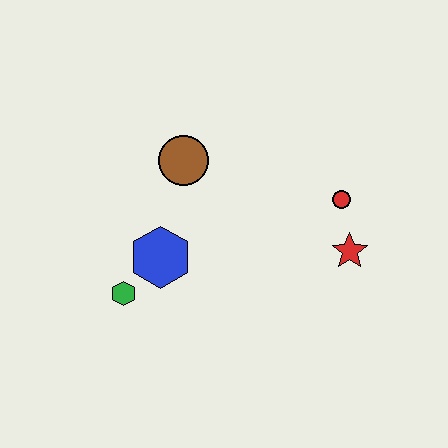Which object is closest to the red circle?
The red star is closest to the red circle.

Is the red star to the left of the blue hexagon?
No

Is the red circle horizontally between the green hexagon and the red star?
Yes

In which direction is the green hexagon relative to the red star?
The green hexagon is to the left of the red star.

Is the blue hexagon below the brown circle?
Yes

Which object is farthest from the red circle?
The green hexagon is farthest from the red circle.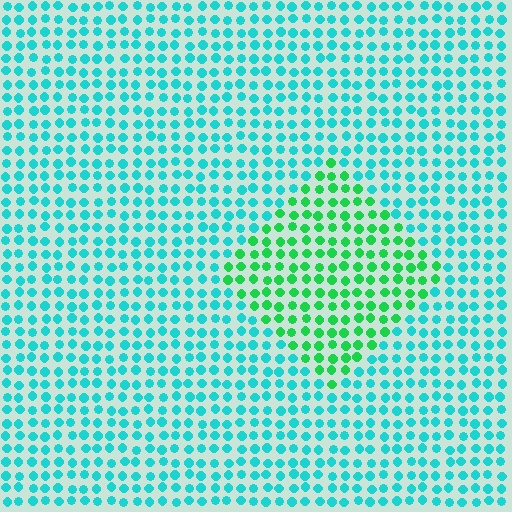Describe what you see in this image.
The image is filled with small cyan elements in a uniform arrangement. A diamond-shaped region is visible where the elements are tinted to a slightly different hue, forming a subtle color boundary.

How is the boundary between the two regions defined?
The boundary is defined purely by a slight shift in hue (about 44 degrees). Spacing, size, and orientation are identical on both sides.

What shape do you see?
I see a diamond.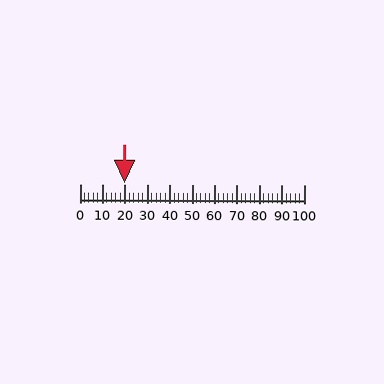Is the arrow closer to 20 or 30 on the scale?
The arrow is closer to 20.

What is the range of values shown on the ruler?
The ruler shows values from 0 to 100.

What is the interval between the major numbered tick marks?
The major tick marks are spaced 10 units apart.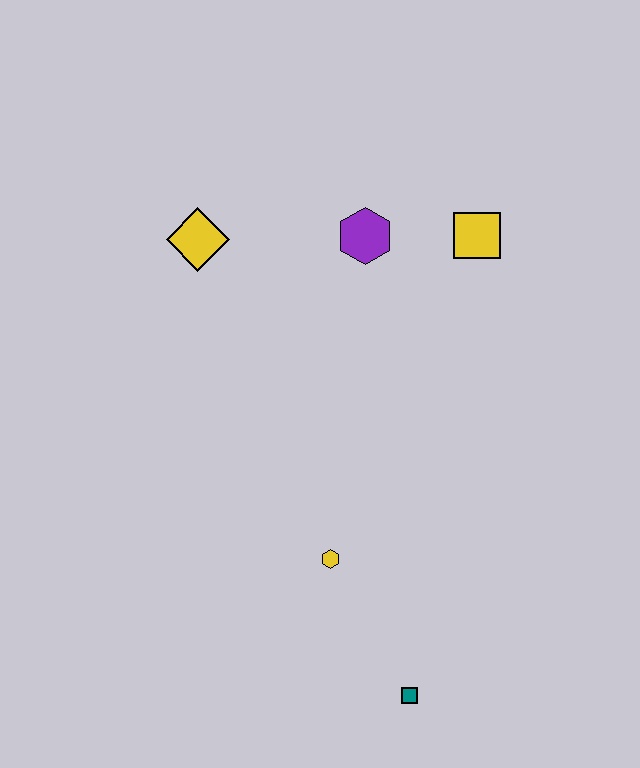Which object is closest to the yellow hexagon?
The teal square is closest to the yellow hexagon.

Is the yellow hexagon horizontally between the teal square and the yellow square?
No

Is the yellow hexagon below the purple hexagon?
Yes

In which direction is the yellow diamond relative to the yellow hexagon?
The yellow diamond is above the yellow hexagon.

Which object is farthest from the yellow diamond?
The teal square is farthest from the yellow diamond.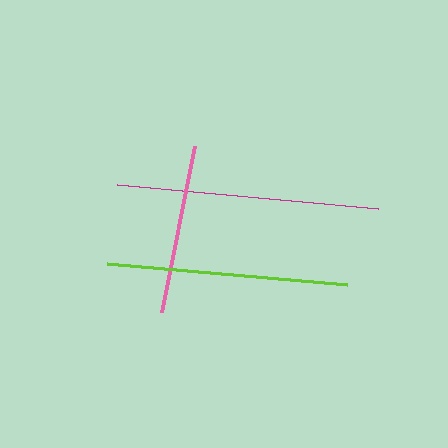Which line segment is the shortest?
The pink line is the shortest at approximately 169 pixels.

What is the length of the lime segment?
The lime segment is approximately 241 pixels long.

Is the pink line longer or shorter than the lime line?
The lime line is longer than the pink line.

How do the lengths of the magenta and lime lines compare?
The magenta and lime lines are approximately the same length.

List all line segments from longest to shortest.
From longest to shortest: magenta, lime, pink.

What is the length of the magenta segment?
The magenta segment is approximately 262 pixels long.